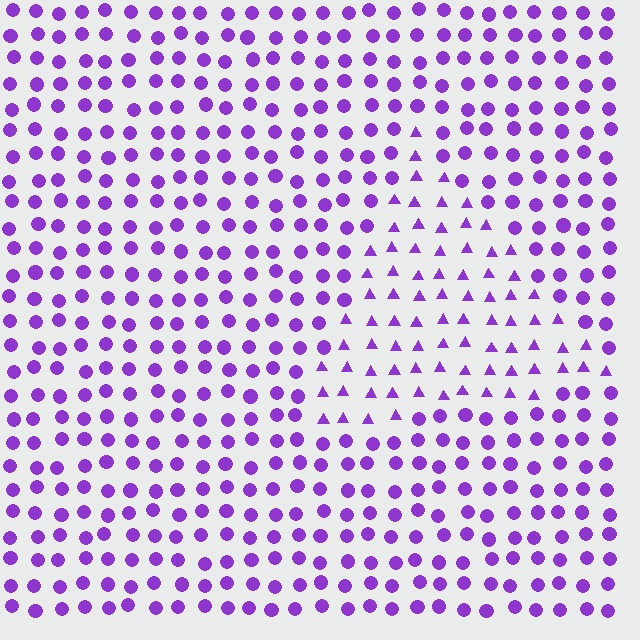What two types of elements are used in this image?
The image uses triangles inside the triangle region and circles outside it.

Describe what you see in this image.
The image is filled with small purple elements arranged in a uniform grid. A triangle-shaped region contains triangles, while the surrounding area contains circles. The boundary is defined purely by the change in element shape.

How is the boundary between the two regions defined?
The boundary is defined by a change in element shape: triangles inside vs. circles outside. All elements share the same color and spacing.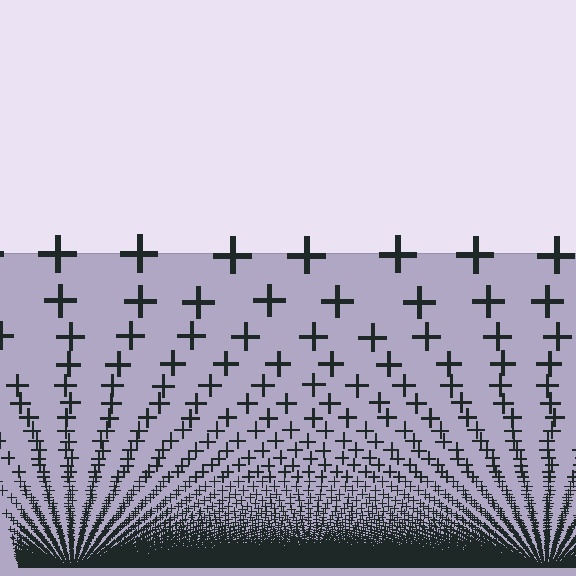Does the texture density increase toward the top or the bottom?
Density increases toward the bottom.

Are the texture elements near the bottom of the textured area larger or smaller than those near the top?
Smaller. The gradient is inverted — elements near the bottom are smaller and denser.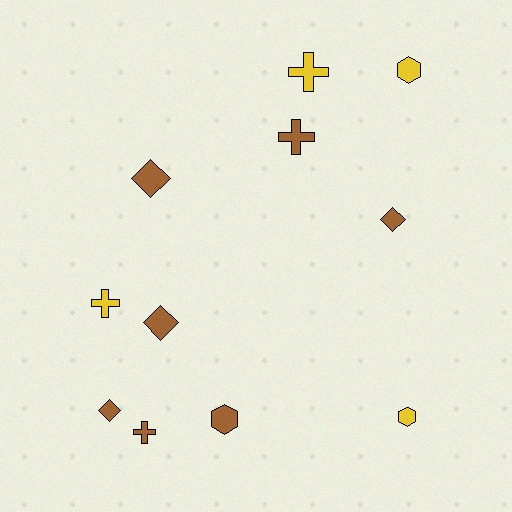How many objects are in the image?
There are 11 objects.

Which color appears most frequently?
Brown, with 7 objects.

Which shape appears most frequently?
Diamond, with 4 objects.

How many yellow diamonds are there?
There are no yellow diamonds.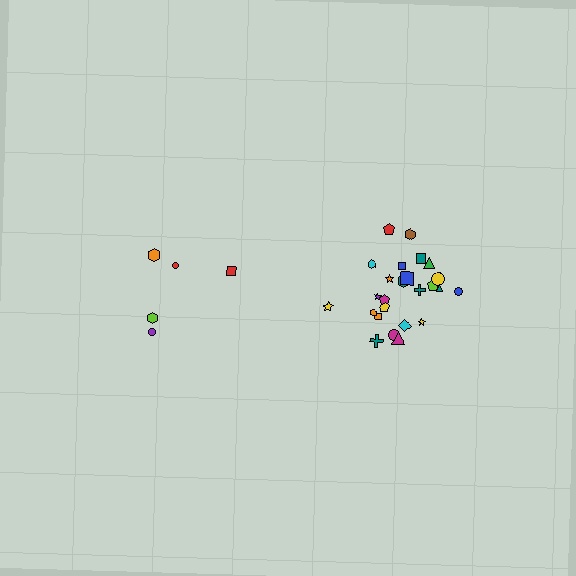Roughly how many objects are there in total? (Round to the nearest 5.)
Roughly 30 objects in total.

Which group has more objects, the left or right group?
The right group.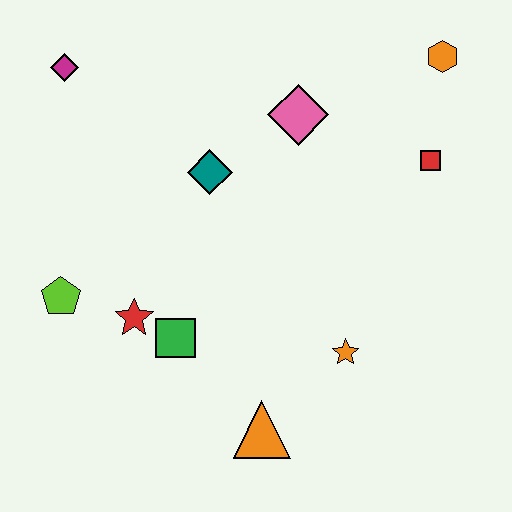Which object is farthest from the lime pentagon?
The orange hexagon is farthest from the lime pentagon.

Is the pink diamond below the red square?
No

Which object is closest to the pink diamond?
The teal diamond is closest to the pink diamond.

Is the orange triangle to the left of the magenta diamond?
No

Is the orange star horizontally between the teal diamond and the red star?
No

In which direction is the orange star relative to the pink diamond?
The orange star is below the pink diamond.